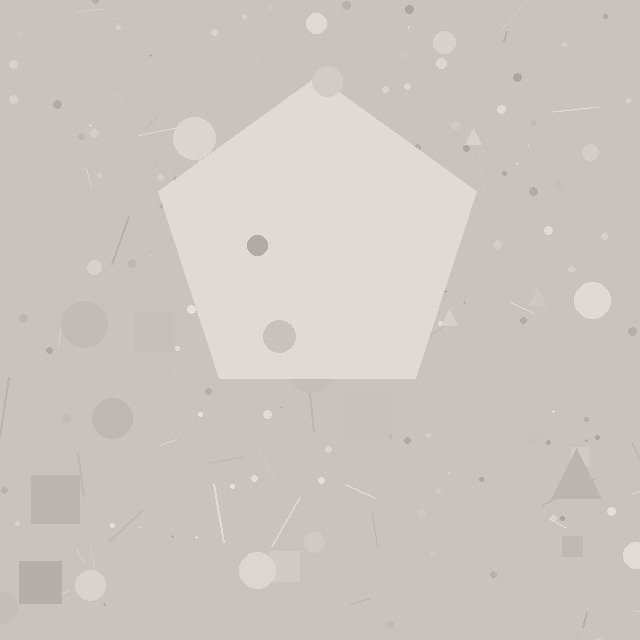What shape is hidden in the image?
A pentagon is hidden in the image.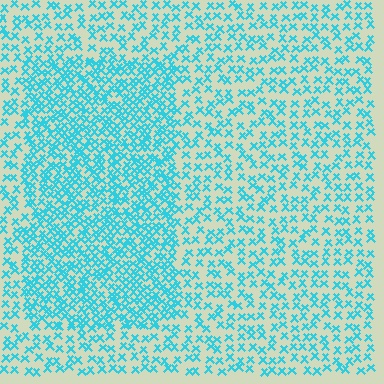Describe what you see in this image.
The image contains small cyan elements arranged at two different densities. A rectangle-shaped region is visible where the elements are more densely packed than the surrounding area.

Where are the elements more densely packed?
The elements are more densely packed inside the rectangle boundary.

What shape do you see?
I see a rectangle.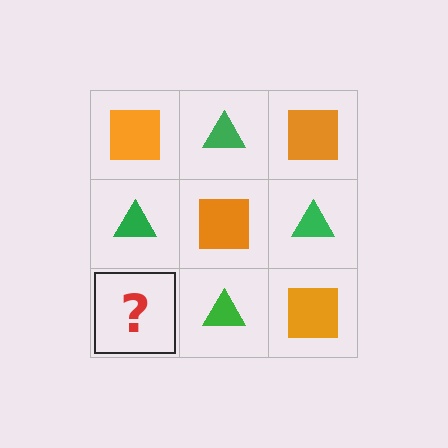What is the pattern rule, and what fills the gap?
The rule is that it alternates orange square and green triangle in a checkerboard pattern. The gap should be filled with an orange square.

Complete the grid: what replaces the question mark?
The question mark should be replaced with an orange square.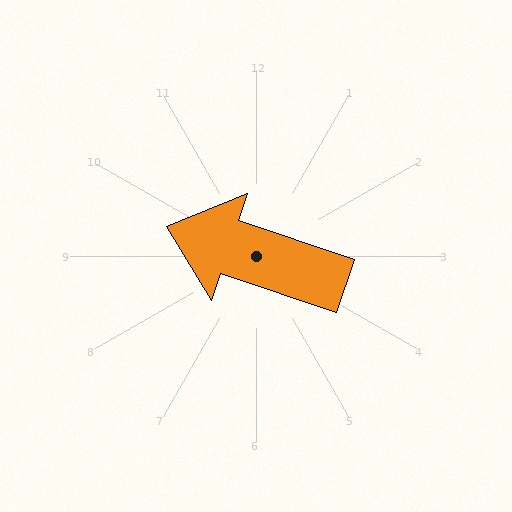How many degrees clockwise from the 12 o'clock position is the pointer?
Approximately 289 degrees.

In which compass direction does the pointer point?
West.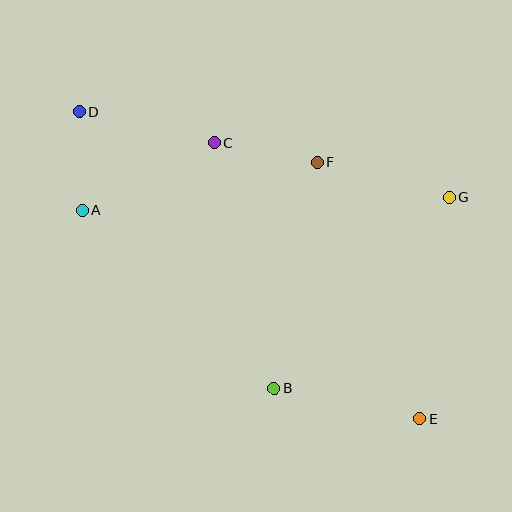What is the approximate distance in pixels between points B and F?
The distance between B and F is approximately 230 pixels.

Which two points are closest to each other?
Points A and D are closest to each other.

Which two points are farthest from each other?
Points D and E are farthest from each other.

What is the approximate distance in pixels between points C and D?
The distance between C and D is approximately 138 pixels.